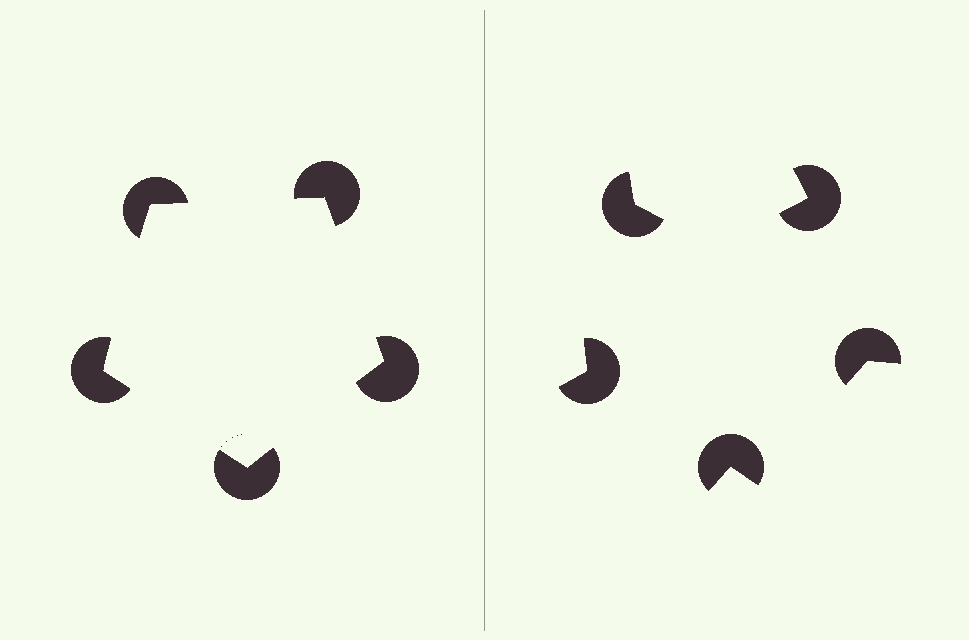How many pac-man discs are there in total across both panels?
10 — 5 on each side.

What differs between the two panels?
The pac-man discs are positioned identically on both sides; only the wedge orientations differ. On the left they align to a pentagon; on the right they are misaligned.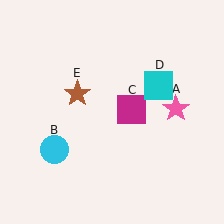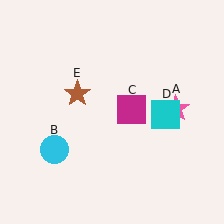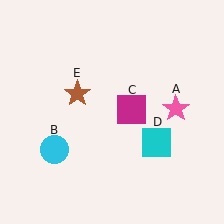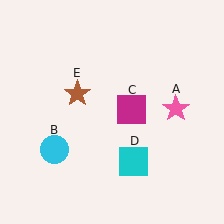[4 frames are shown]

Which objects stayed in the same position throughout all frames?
Pink star (object A) and cyan circle (object B) and magenta square (object C) and brown star (object E) remained stationary.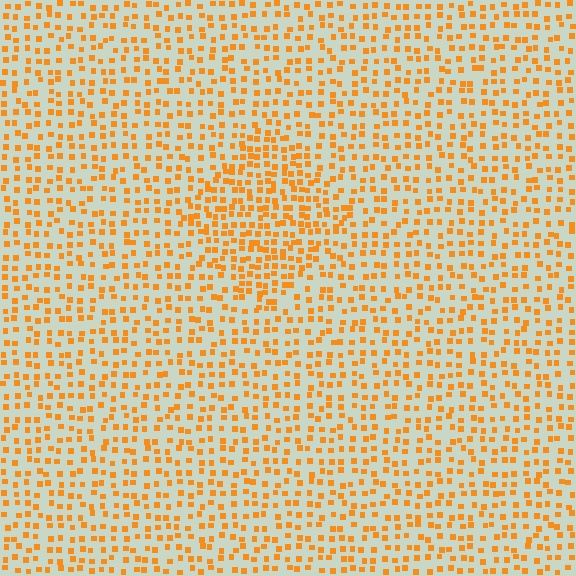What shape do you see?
I see a diamond.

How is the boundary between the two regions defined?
The boundary is defined by a change in element density (approximately 1.6x ratio). All elements are the same color, size, and shape.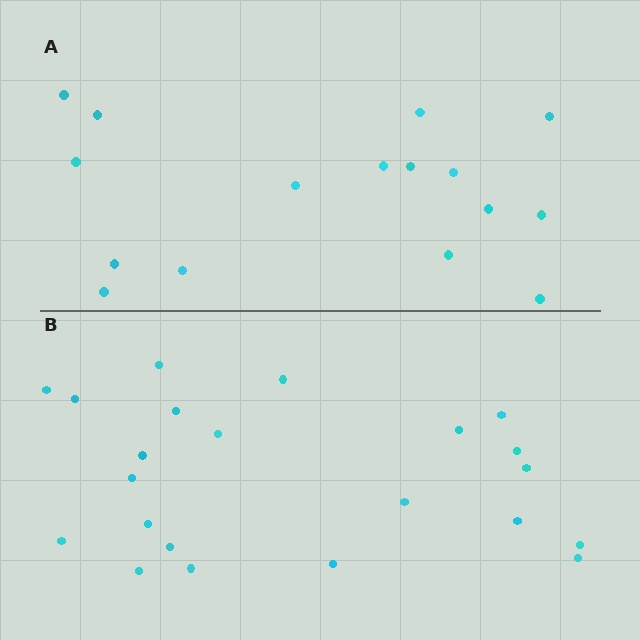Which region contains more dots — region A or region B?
Region B (the bottom region) has more dots.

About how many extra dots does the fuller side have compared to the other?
Region B has about 6 more dots than region A.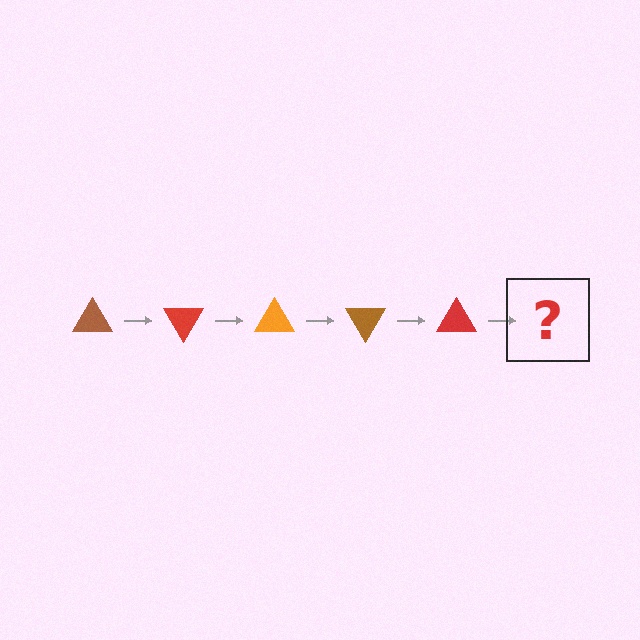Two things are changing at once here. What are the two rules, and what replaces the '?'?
The two rules are that it rotates 60 degrees each step and the color cycles through brown, red, and orange. The '?' should be an orange triangle, rotated 300 degrees from the start.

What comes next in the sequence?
The next element should be an orange triangle, rotated 300 degrees from the start.